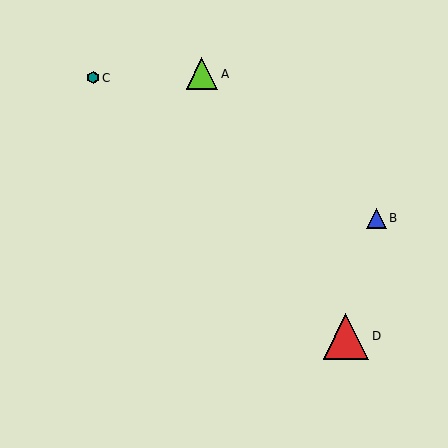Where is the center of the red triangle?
The center of the red triangle is at (346, 336).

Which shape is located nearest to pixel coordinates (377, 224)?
The blue triangle (labeled B) at (376, 218) is nearest to that location.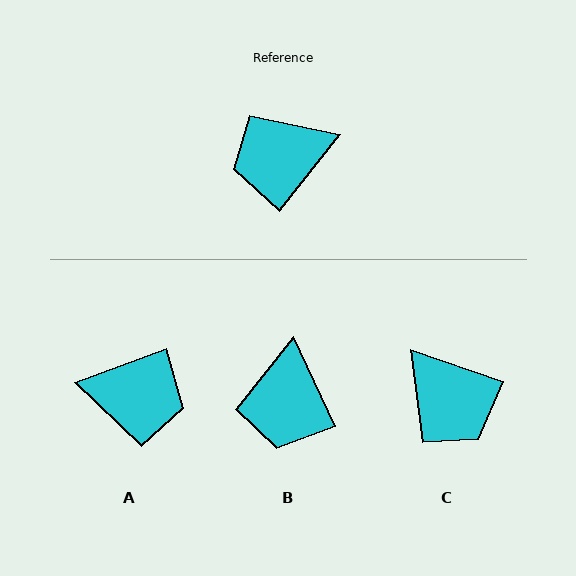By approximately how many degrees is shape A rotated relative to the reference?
Approximately 148 degrees counter-clockwise.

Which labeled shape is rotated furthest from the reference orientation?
A, about 148 degrees away.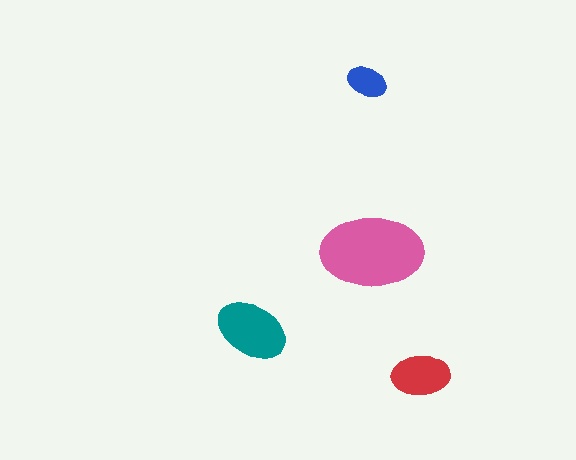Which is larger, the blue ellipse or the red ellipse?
The red one.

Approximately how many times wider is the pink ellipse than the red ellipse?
About 2 times wider.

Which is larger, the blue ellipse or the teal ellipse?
The teal one.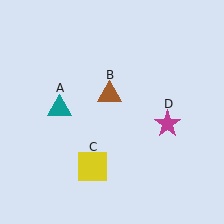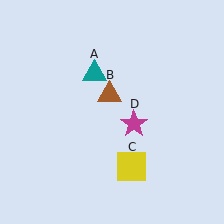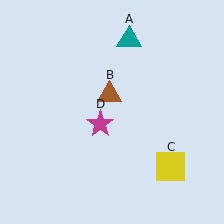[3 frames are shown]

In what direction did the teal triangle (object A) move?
The teal triangle (object A) moved up and to the right.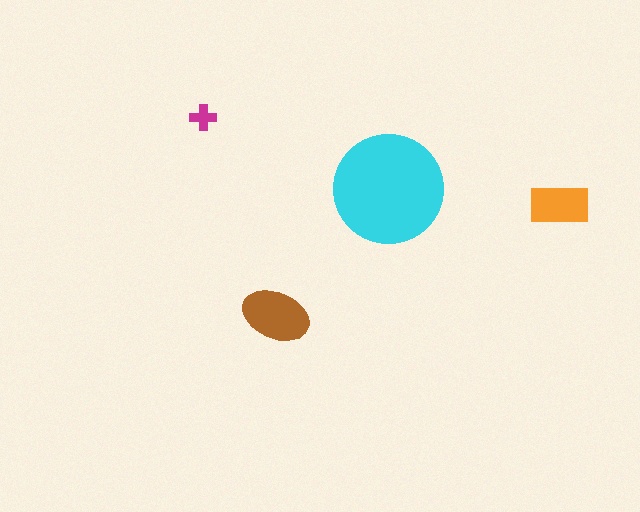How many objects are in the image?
There are 4 objects in the image.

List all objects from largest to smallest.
The cyan circle, the brown ellipse, the orange rectangle, the magenta cross.